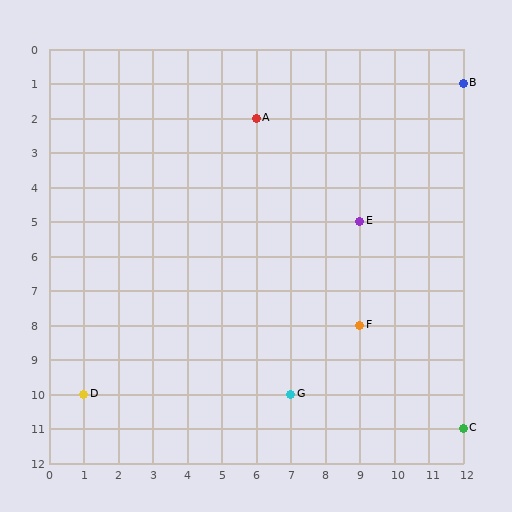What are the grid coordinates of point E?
Point E is at grid coordinates (9, 5).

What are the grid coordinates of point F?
Point F is at grid coordinates (9, 8).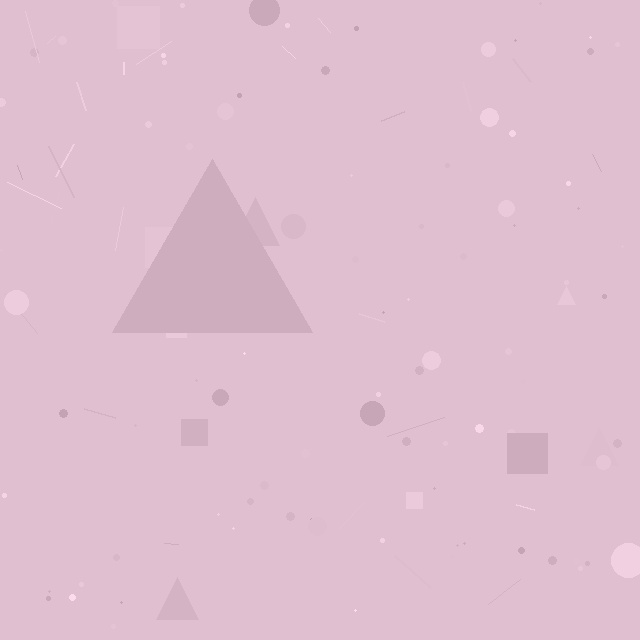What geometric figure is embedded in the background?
A triangle is embedded in the background.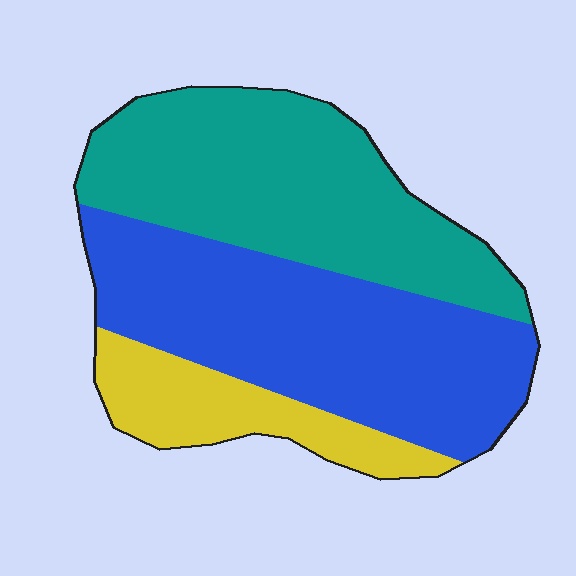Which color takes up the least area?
Yellow, at roughly 15%.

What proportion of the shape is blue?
Blue takes up about two fifths (2/5) of the shape.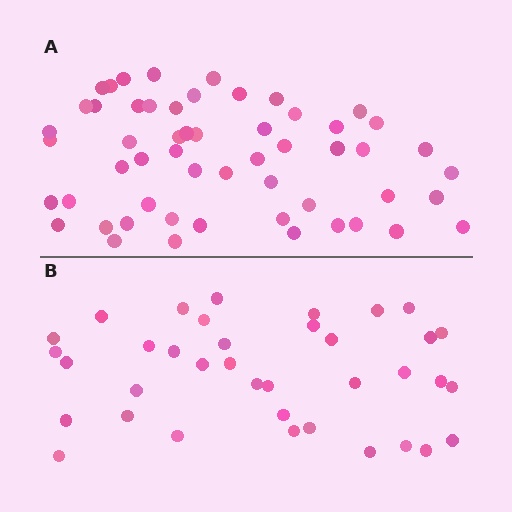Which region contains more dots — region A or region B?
Region A (the top region) has more dots.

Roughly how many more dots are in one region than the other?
Region A has approximately 20 more dots than region B.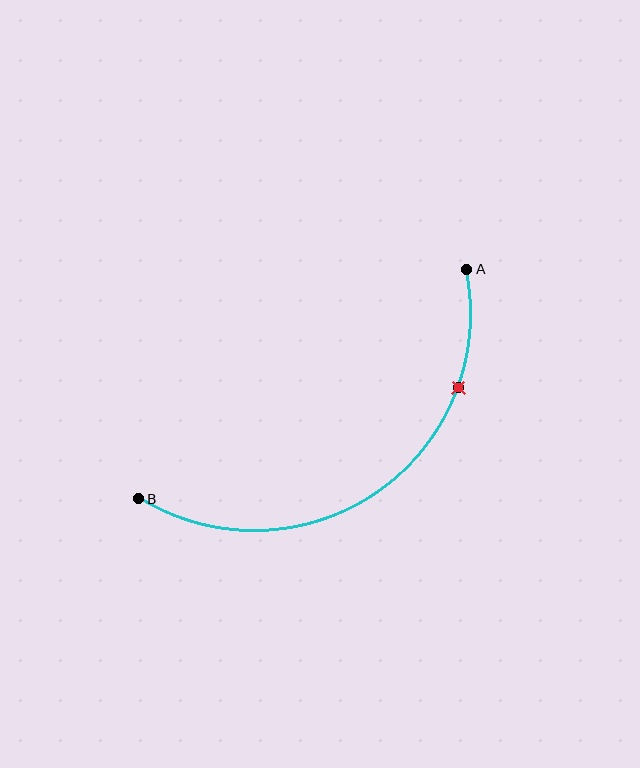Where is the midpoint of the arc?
The arc midpoint is the point on the curve farthest from the straight line joining A and B. It sits below and to the right of that line.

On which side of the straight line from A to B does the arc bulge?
The arc bulges below and to the right of the straight line connecting A and B.